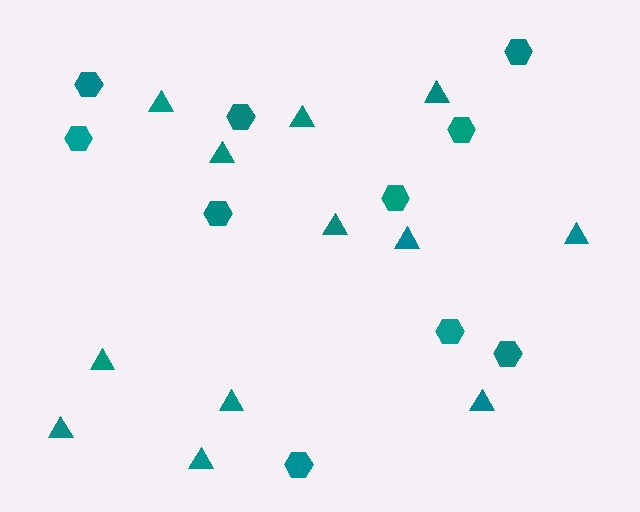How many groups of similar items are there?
There are 2 groups: one group of hexagons (10) and one group of triangles (12).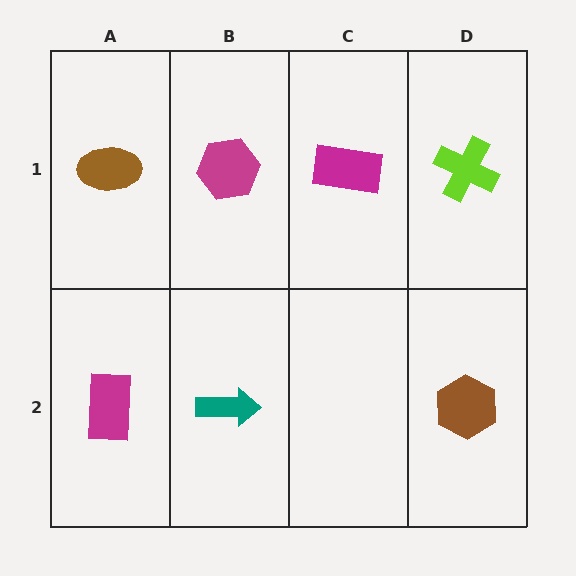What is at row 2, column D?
A brown hexagon.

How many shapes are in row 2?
3 shapes.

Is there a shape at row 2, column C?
No, that cell is empty.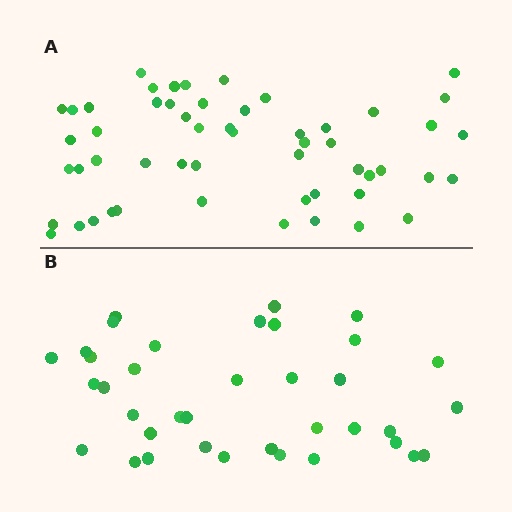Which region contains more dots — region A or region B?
Region A (the top region) has more dots.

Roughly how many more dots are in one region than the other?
Region A has approximately 15 more dots than region B.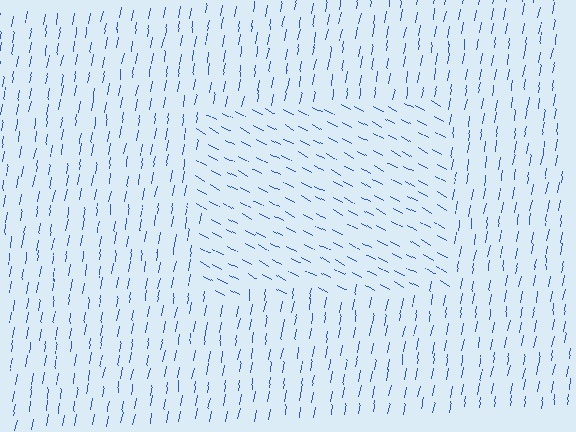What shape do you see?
I see a rectangle.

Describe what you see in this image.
The image is filled with small blue line segments. A rectangle region in the image has lines oriented differently from the surrounding lines, creating a visible texture boundary.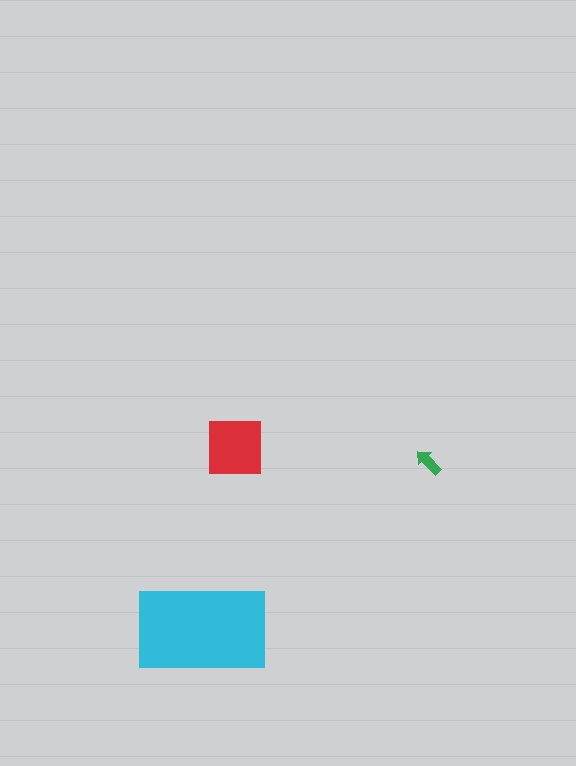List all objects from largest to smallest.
The cyan rectangle, the red square, the green arrow.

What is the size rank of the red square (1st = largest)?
2nd.